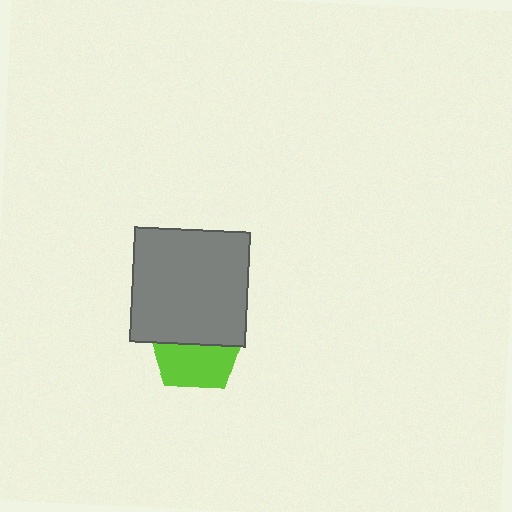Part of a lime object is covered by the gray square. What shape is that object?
It is a pentagon.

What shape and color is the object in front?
The object in front is a gray square.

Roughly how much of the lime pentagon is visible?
About half of it is visible (roughly 50%).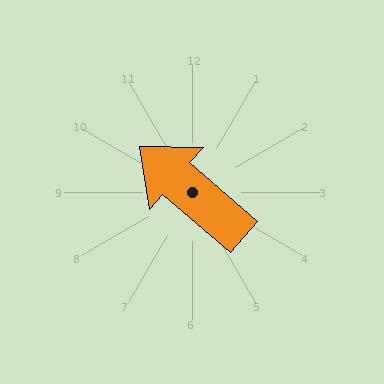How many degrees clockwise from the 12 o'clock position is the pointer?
Approximately 311 degrees.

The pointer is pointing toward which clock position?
Roughly 10 o'clock.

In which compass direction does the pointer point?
Northwest.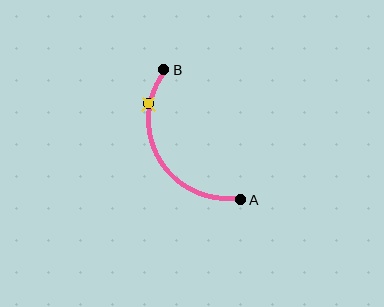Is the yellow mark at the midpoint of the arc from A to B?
No. The yellow mark lies on the arc but is closer to endpoint B. The arc midpoint would be at the point on the curve equidistant along the arc from both A and B.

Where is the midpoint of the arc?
The arc midpoint is the point on the curve farthest from the straight line joining A and B. It sits to the left of that line.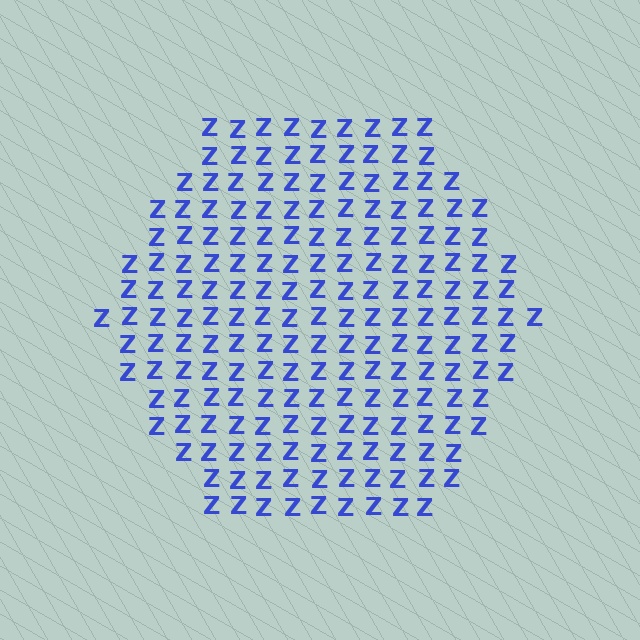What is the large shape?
The large shape is a hexagon.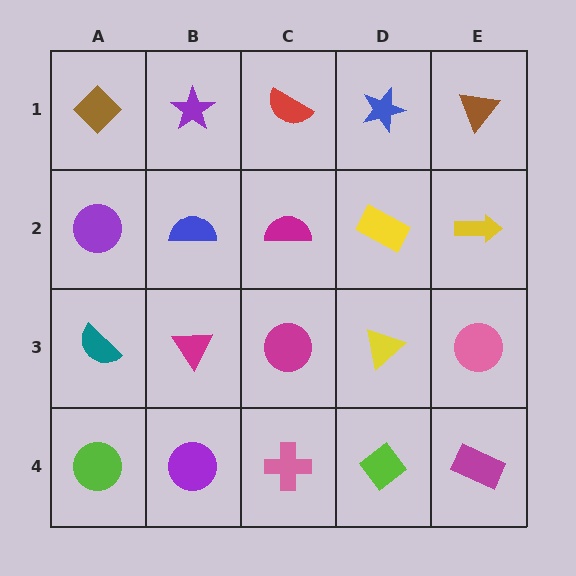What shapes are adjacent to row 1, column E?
A yellow arrow (row 2, column E), a blue star (row 1, column D).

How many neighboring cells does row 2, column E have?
3.